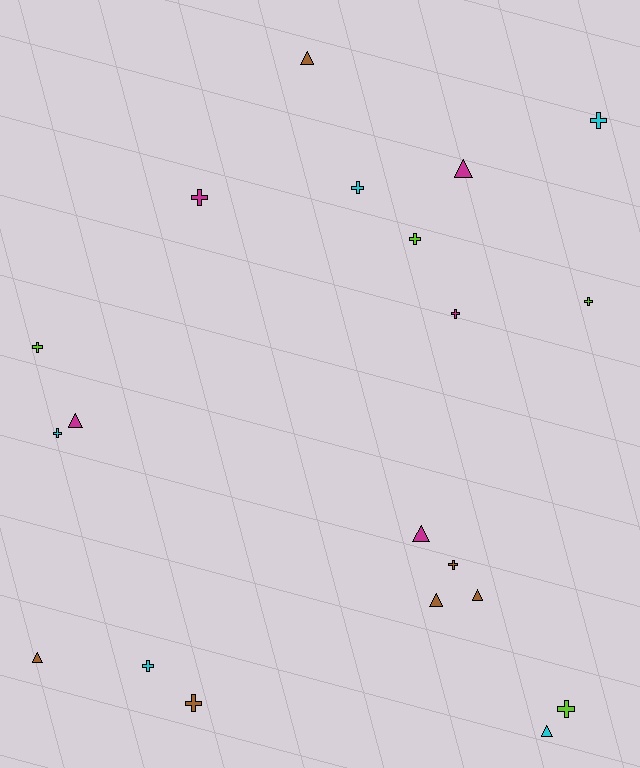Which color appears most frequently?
Brown, with 6 objects.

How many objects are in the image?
There are 20 objects.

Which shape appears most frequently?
Cross, with 12 objects.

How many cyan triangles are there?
There is 1 cyan triangle.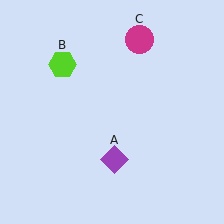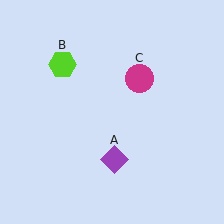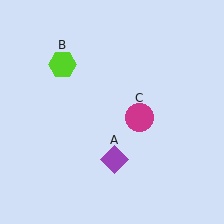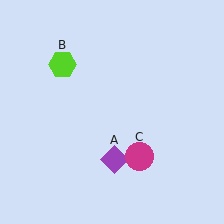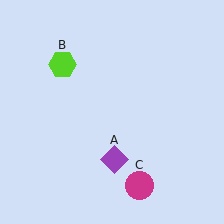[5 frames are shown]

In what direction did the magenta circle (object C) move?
The magenta circle (object C) moved down.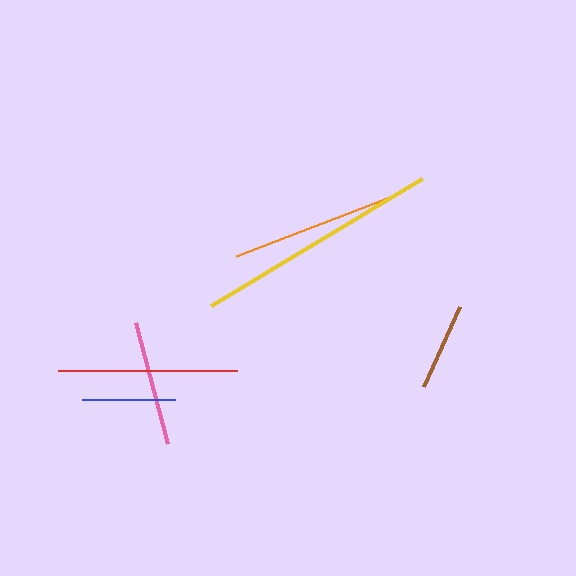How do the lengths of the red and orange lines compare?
The red and orange lines are approximately the same length.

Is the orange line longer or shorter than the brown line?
The orange line is longer than the brown line.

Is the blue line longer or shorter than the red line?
The red line is longer than the blue line.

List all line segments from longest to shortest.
From longest to shortest: yellow, red, orange, pink, blue, brown.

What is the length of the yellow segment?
The yellow segment is approximately 246 pixels long.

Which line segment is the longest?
The yellow line is the longest at approximately 246 pixels.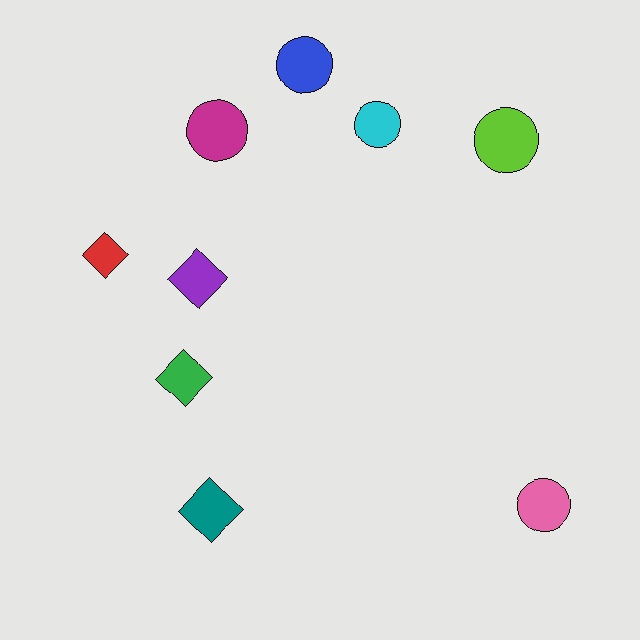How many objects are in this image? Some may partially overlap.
There are 9 objects.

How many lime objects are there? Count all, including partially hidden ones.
There is 1 lime object.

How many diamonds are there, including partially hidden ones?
There are 4 diamonds.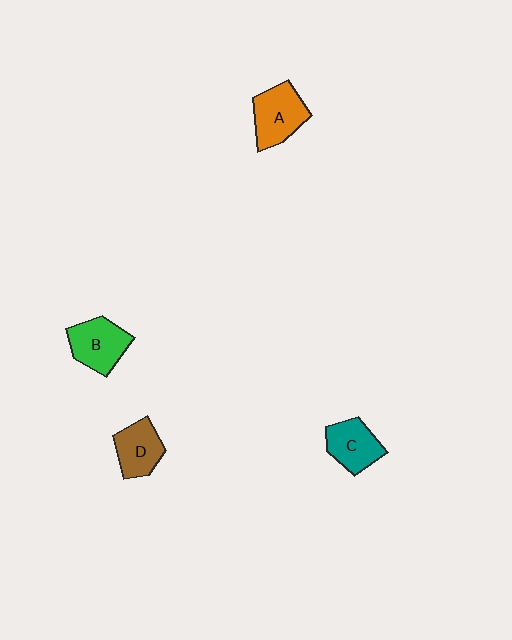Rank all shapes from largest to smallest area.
From largest to smallest: A (orange), B (green), C (teal), D (brown).